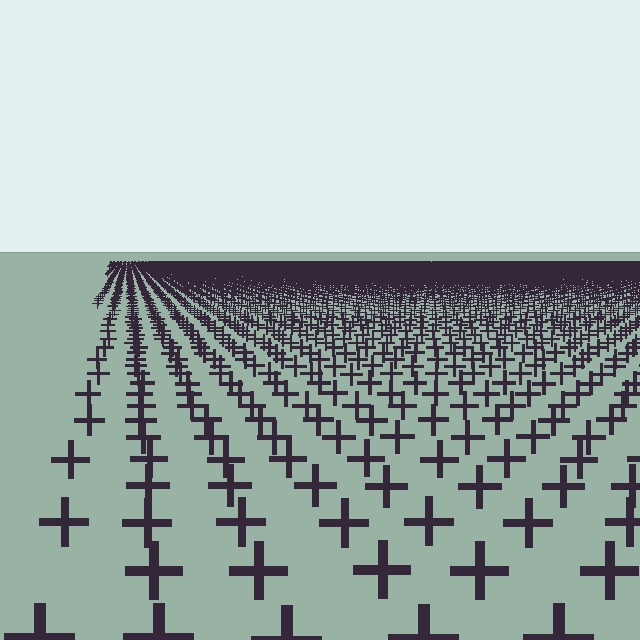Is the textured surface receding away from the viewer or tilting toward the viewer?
The surface is receding away from the viewer. Texture elements get smaller and denser toward the top.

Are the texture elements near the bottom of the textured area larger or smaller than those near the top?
Larger. Near the bottom, elements are closer to the viewer and appear at a bigger on-screen size.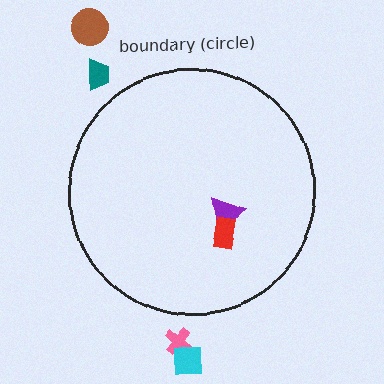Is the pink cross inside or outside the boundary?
Outside.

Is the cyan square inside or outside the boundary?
Outside.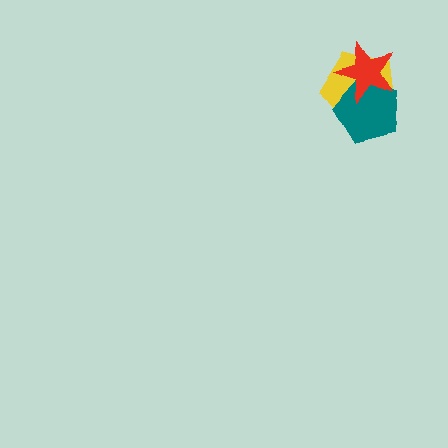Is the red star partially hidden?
No, no other shape covers it.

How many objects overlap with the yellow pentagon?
2 objects overlap with the yellow pentagon.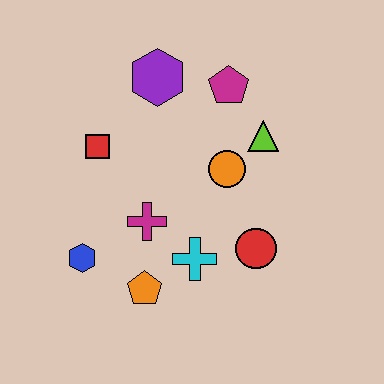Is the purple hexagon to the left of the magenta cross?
No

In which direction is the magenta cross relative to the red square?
The magenta cross is below the red square.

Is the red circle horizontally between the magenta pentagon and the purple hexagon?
No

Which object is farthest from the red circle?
The purple hexagon is farthest from the red circle.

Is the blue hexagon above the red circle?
No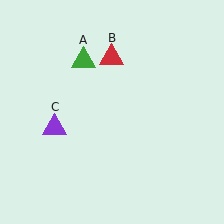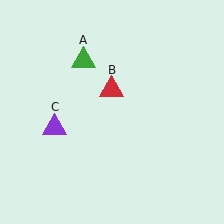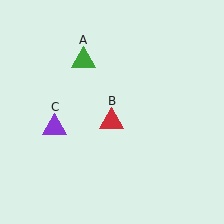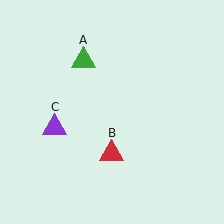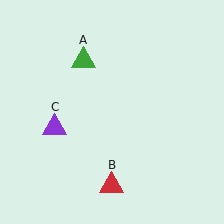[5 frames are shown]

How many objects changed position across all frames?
1 object changed position: red triangle (object B).